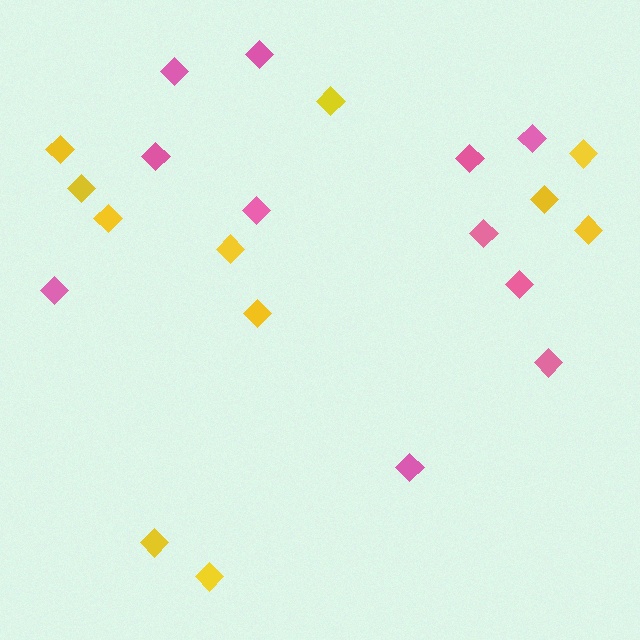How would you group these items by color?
There are 2 groups: one group of yellow diamonds (11) and one group of pink diamonds (11).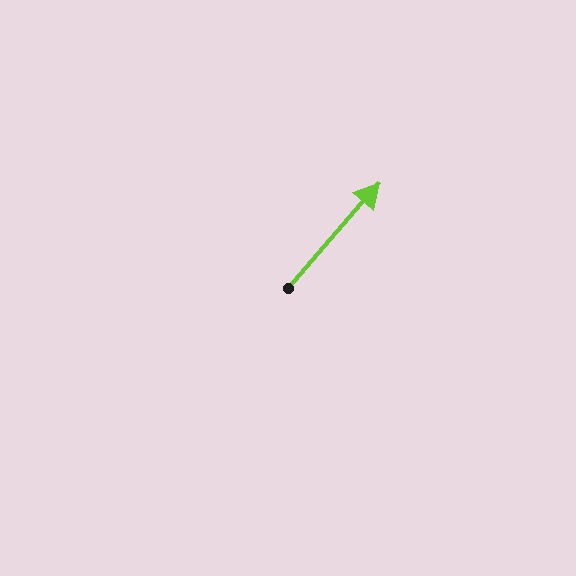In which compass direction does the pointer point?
Northeast.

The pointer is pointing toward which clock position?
Roughly 1 o'clock.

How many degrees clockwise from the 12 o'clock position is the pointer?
Approximately 41 degrees.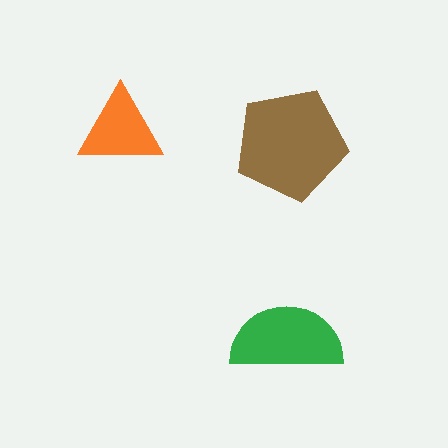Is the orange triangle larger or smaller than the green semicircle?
Smaller.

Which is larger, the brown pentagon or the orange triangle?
The brown pentagon.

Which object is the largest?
The brown pentagon.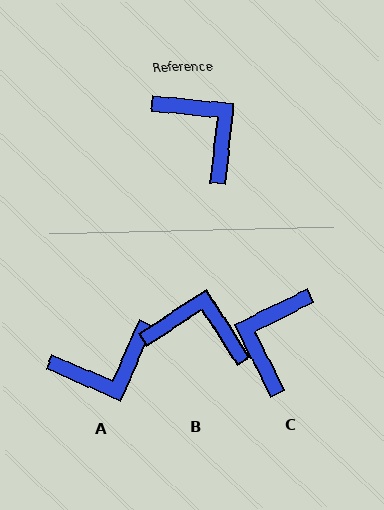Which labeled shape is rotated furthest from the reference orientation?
C, about 122 degrees away.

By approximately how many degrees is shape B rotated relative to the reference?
Approximately 39 degrees counter-clockwise.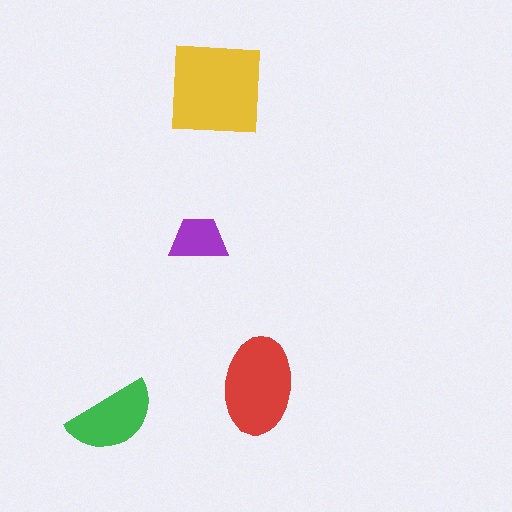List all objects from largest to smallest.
The yellow square, the red ellipse, the green semicircle, the purple trapezoid.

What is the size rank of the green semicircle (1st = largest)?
3rd.